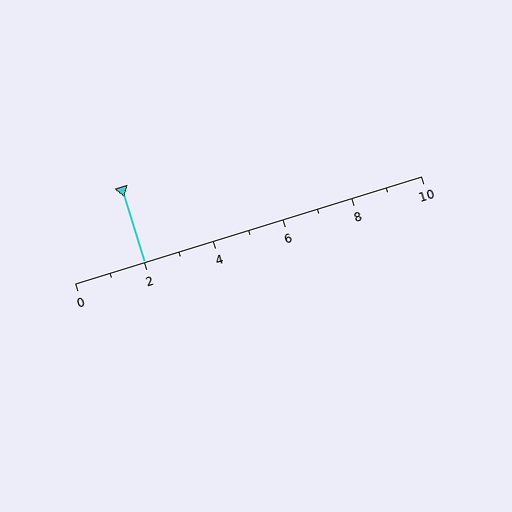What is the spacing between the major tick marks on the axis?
The major ticks are spaced 2 apart.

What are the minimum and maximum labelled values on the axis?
The axis runs from 0 to 10.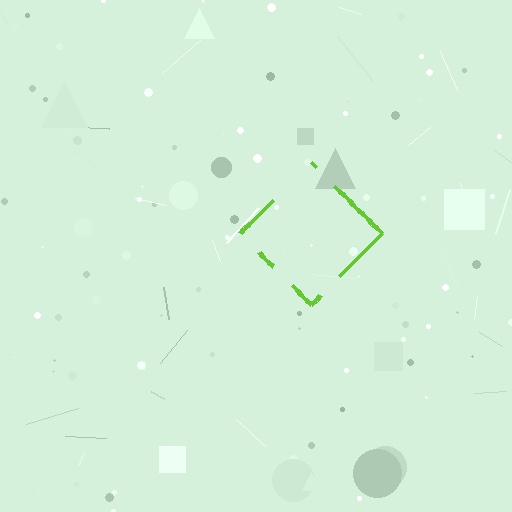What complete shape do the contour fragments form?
The contour fragments form a diamond.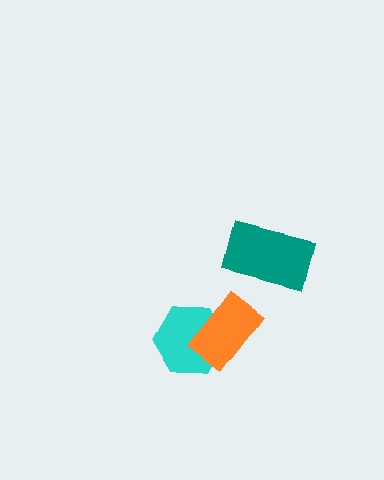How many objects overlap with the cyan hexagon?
1 object overlaps with the cyan hexagon.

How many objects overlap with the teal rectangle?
0 objects overlap with the teal rectangle.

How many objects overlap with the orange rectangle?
1 object overlaps with the orange rectangle.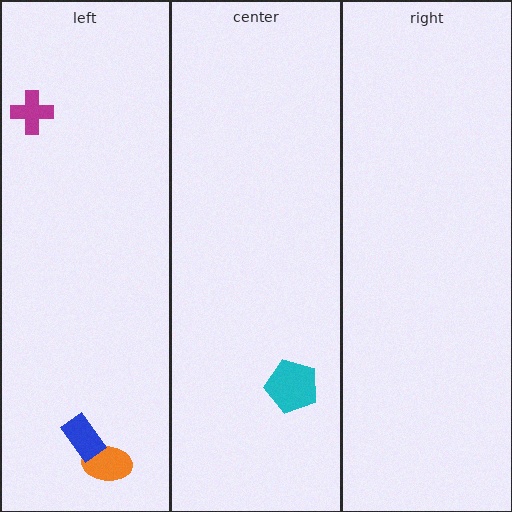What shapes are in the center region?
The cyan pentagon.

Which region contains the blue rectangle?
The left region.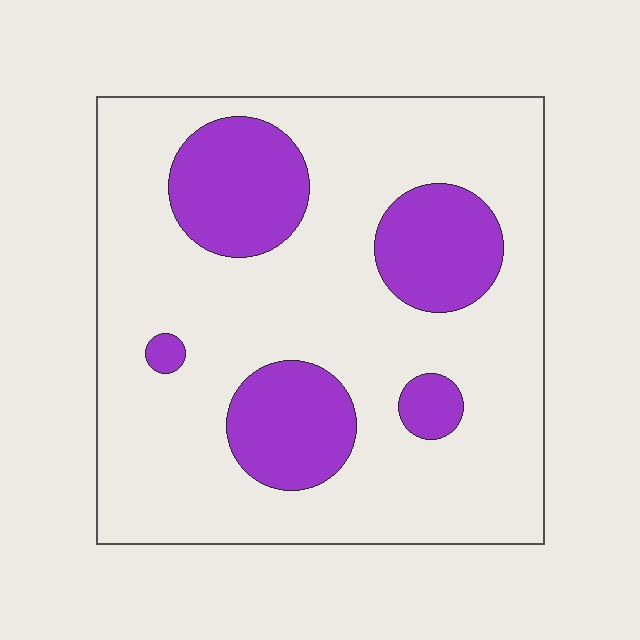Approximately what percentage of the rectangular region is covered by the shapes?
Approximately 25%.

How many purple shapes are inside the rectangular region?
5.